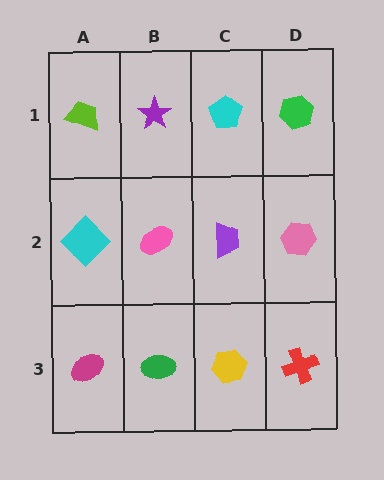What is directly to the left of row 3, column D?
A yellow hexagon.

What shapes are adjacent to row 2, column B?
A purple star (row 1, column B), a green ellipse (row 3, column B), a cyan diamond (row 2, column A), a purple trapezoid (row 2, column C).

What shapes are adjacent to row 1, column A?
A cyan diamond (row 2, column A), a purple star (row 1, column B).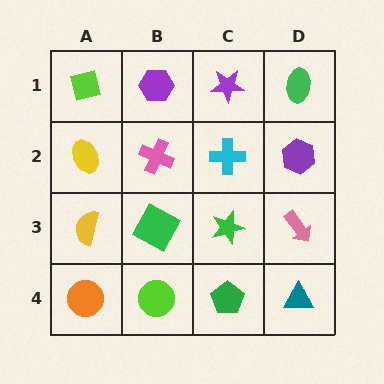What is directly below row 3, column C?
A green pentagon.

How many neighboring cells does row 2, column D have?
3.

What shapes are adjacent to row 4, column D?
A pink arrow (row 3, column D), a green pentagon (row 4, column C).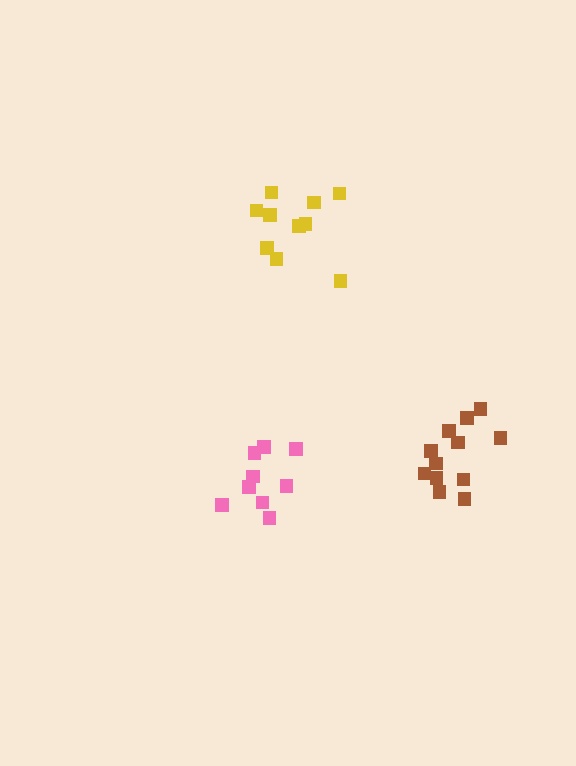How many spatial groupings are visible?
There are 3 spatial groupings.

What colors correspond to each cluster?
The clusters are colored: yellow, brown, pink.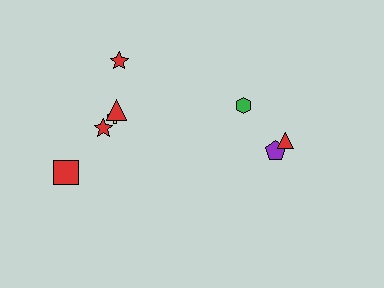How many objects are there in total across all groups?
There are 8 objects.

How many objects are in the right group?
There are 3 objects.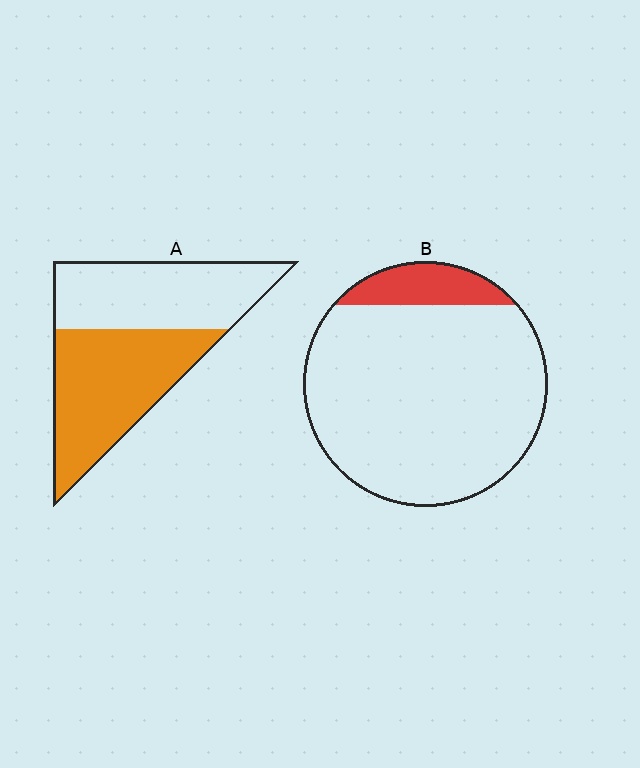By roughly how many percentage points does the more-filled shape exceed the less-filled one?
By roughly 40 percentage points (A over B).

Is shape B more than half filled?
No.